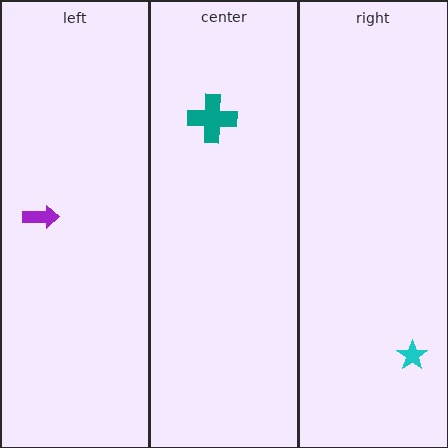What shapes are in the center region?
The teal cross.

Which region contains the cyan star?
The right region.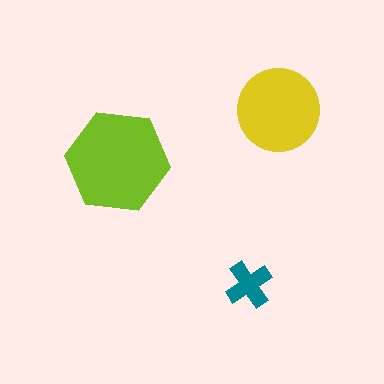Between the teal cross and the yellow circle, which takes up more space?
The yellow circle.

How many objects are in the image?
There are 3 objects in the image.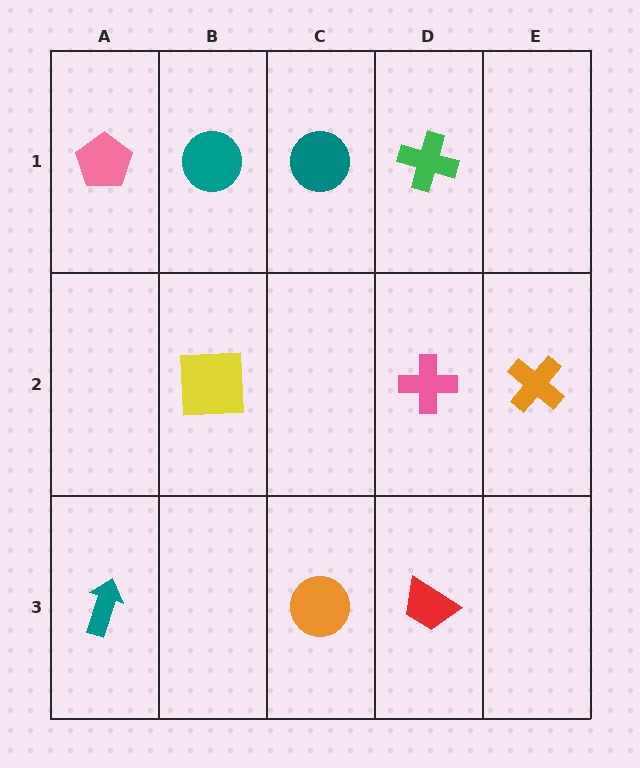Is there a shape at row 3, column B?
No, that cell is empty.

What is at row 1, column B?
A teal circle.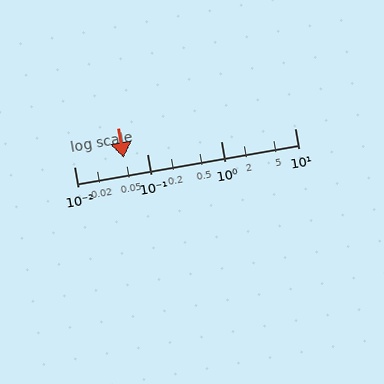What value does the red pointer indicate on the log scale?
The pointer indicates approximately 0.047.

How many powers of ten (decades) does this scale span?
The scale spans 3 decades, from 0.01 to 10.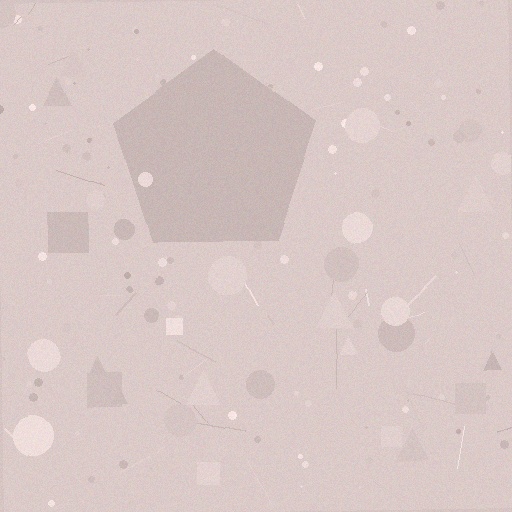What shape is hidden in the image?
A pentagon is hidden in the image.